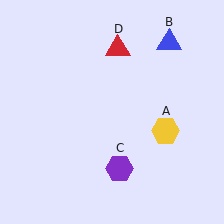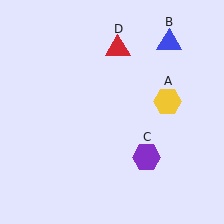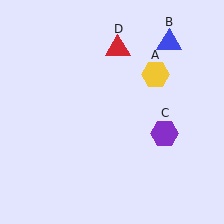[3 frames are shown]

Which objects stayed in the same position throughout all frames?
Blue triangle (object B) and red triangle (object D) remained stationary.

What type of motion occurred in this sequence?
The yellow hexagon (object A), purple hexagon (object C) rotated counterclockwise around the center of the scene.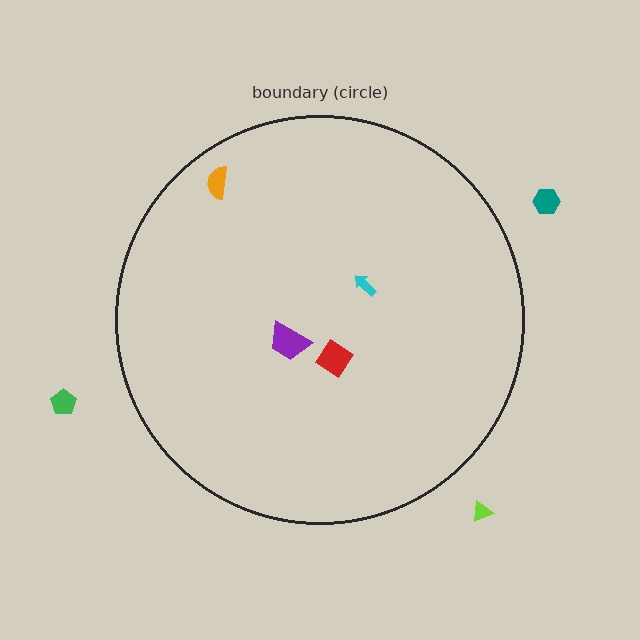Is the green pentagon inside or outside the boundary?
Outside.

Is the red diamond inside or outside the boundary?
Inside.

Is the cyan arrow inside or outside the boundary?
Inside.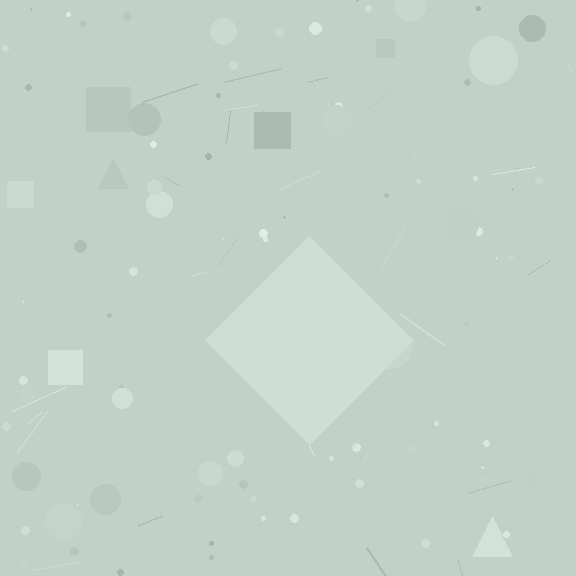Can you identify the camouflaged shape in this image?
The camouflaged shape is a diamond.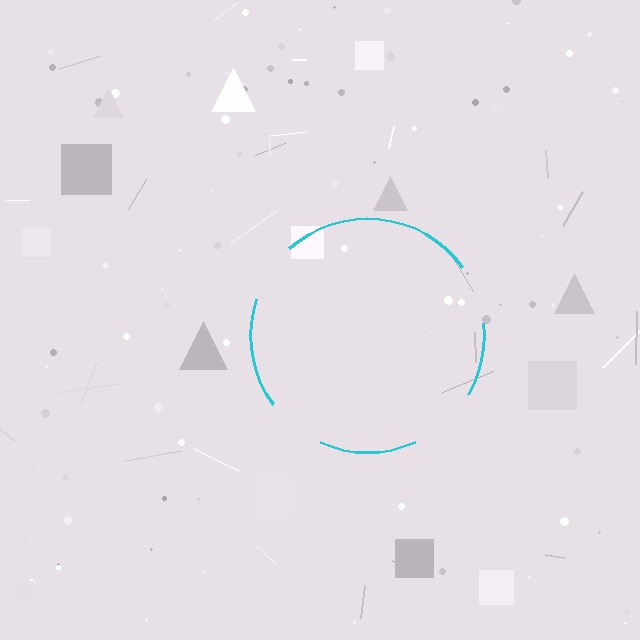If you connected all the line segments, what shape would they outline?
They would outline a circle.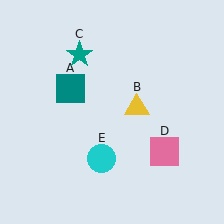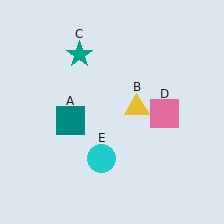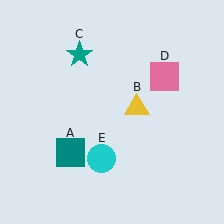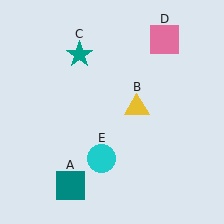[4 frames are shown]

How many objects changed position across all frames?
2 objects changed position: teal square (object A), pink square (object D).